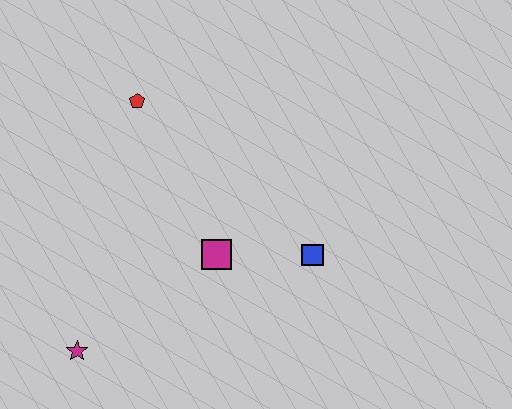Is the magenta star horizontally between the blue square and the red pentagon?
No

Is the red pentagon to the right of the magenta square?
No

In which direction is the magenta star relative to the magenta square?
The magenta star is to the left of the magenta square.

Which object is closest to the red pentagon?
The magenta square is closest to the red pentagon.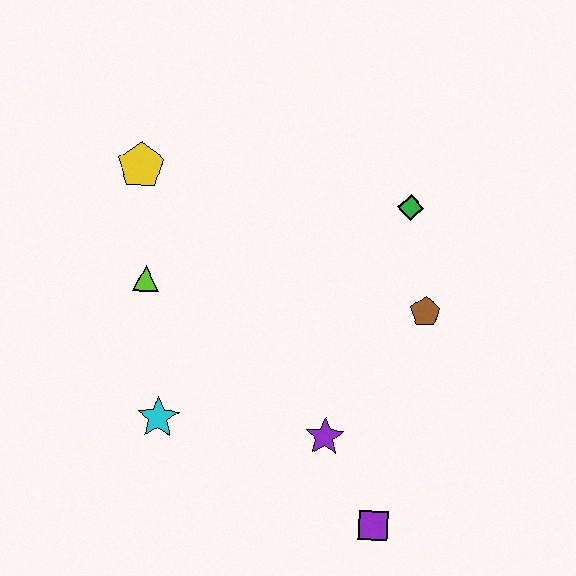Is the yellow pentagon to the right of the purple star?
No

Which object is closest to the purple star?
The purple square is closest to the purple star.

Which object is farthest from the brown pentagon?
The yellow pentagon is farthest from the brown pentagon.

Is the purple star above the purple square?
Yes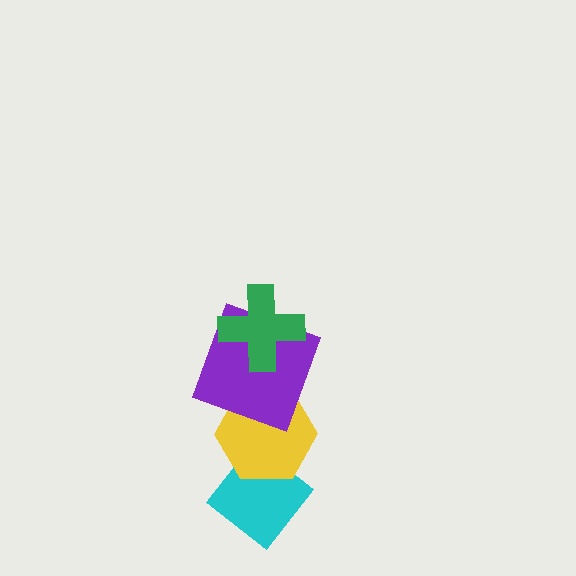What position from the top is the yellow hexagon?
The yellow hexagon is 3rd from the top.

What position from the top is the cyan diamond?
The cyan diamond is 4th from the top.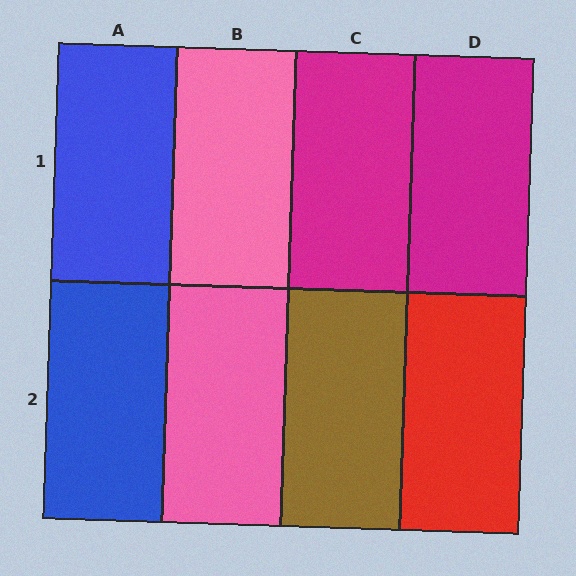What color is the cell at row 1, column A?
Blue.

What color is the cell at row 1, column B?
Pink.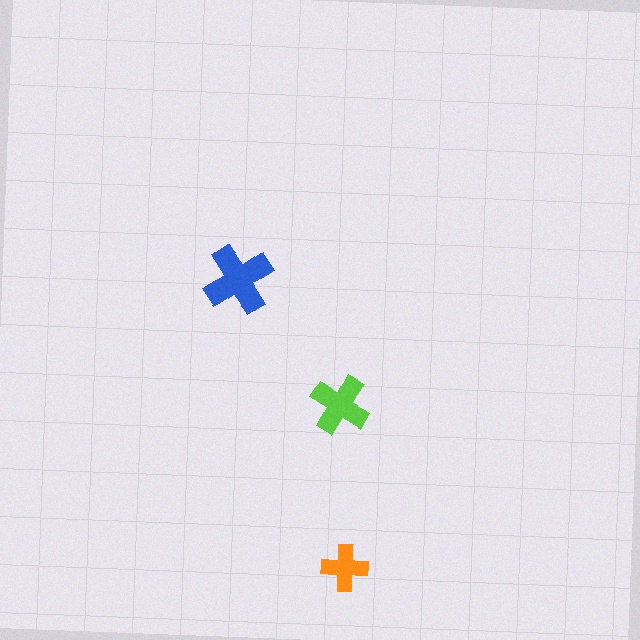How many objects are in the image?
There are 3 objects in the image.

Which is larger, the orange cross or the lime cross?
The lime one.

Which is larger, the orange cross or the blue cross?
The blue one.